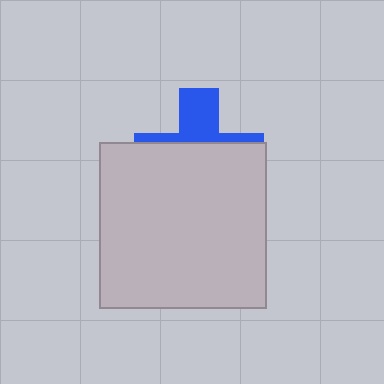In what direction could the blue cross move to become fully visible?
The blue cross could move up. That would shift it out from behind the light gray square entirely.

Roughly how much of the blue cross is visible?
A small part of it is visible (roughly 33%).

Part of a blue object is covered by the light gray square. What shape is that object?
It is a cross.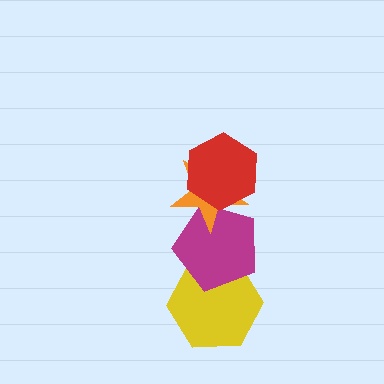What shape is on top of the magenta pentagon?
The orange star is on top of the magenta pentagon.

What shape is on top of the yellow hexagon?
The magenta pentagon is on top of the yellow hexagon.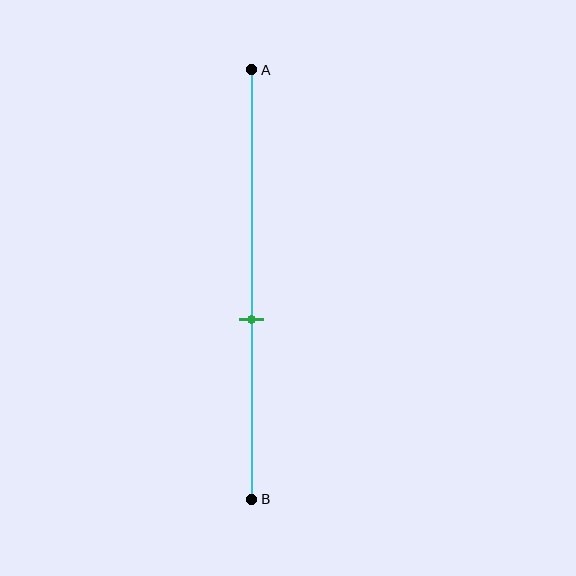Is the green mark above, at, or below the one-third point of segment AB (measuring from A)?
The green mark is below the one-third point of segment AB.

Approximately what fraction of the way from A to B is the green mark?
The green mark is approximately 60% of the way from A to B.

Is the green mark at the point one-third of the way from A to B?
No, the mark is at about 60% from A, not at the 33% one-third point.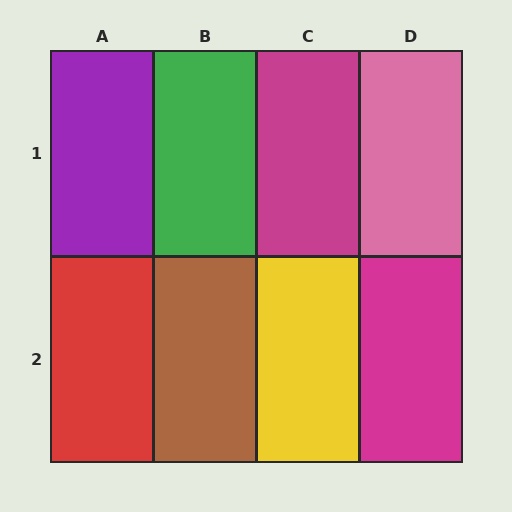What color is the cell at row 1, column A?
Purple.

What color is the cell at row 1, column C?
Magenta.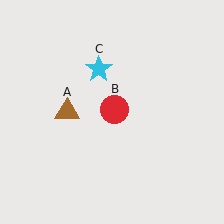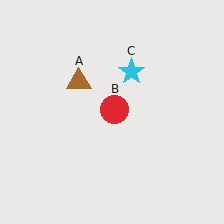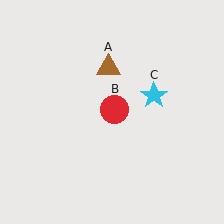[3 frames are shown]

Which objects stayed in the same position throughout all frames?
Red circle (object B) remained stationary.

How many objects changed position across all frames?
2 objects changed position: brown triangle (object A), cyan star (object C).